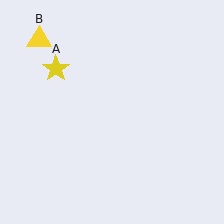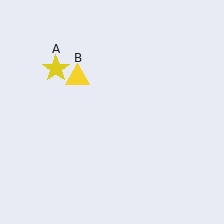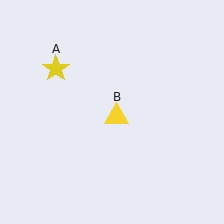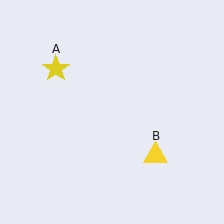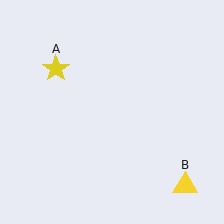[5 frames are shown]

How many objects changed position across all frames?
1 object changed position: yellow triangle (object B).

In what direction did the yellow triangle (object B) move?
The yellow triangle (object B) moved down and to the right.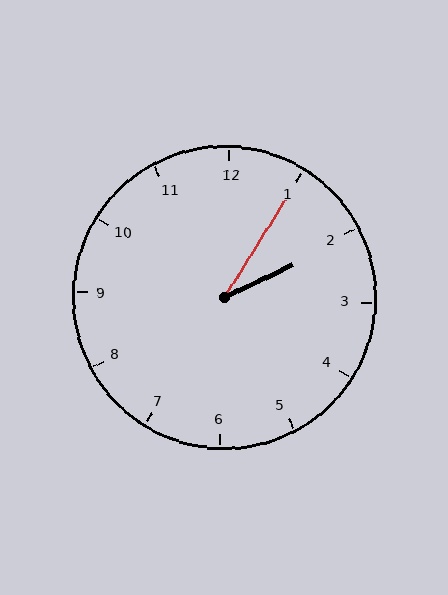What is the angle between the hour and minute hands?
Approximately 32 degrees.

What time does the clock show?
2:05.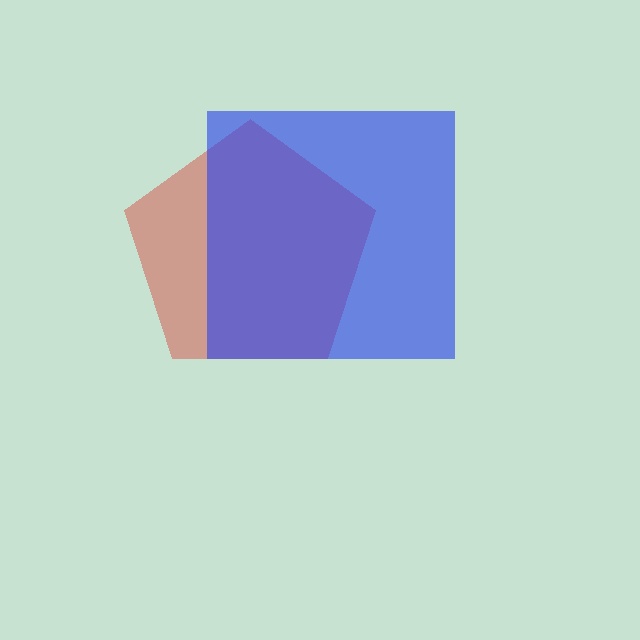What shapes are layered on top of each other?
The layered shapes are: a red pentagon, a blue square.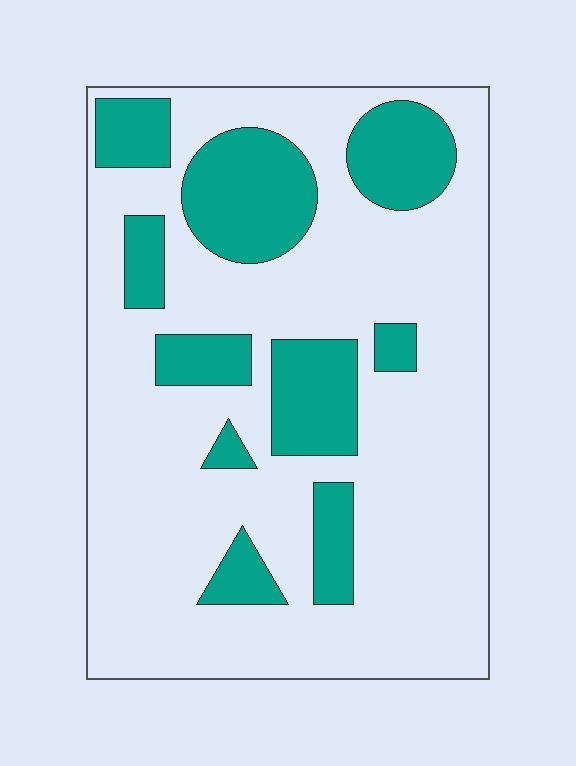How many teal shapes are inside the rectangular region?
10.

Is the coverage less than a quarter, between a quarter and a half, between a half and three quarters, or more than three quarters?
Between a quarter and a half.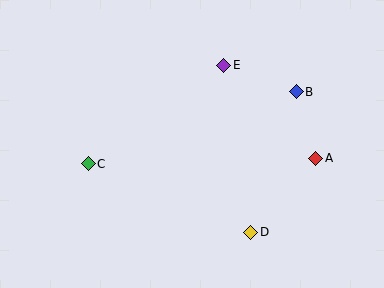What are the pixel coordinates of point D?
Point D is at (251, 232).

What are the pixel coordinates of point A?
Point A is at (316, 158).